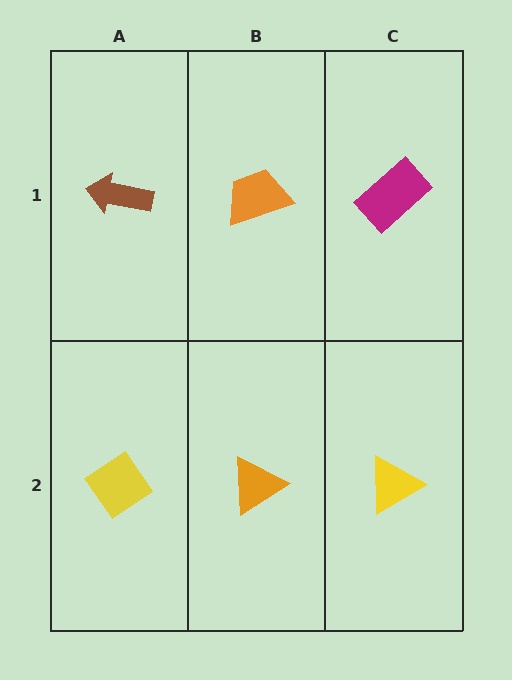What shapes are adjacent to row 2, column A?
A brown arrow (row 1, column A), an orange triangle (row 2, column B).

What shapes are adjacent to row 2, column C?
A magenta rectangle (row 1, column C), an orange triangle (row 2, column B).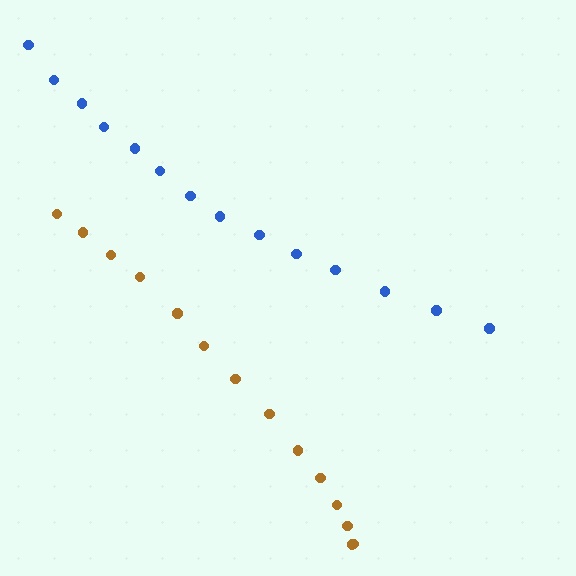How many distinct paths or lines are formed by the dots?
There are 2 distinct paths.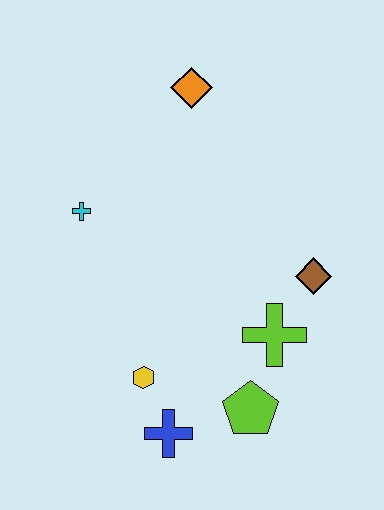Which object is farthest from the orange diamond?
The blue cross is farthest from the orange diamond.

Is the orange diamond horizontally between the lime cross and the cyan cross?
Yes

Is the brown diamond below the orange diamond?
Yes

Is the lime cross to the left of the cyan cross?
No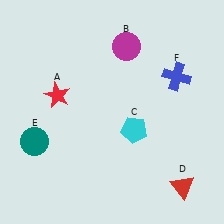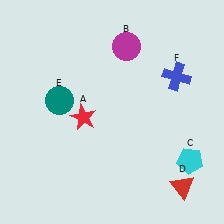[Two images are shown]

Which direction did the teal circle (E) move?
The teal circle (E) moved up.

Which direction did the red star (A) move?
The red star (A) moved right.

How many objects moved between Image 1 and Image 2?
3 objects moved between the two images.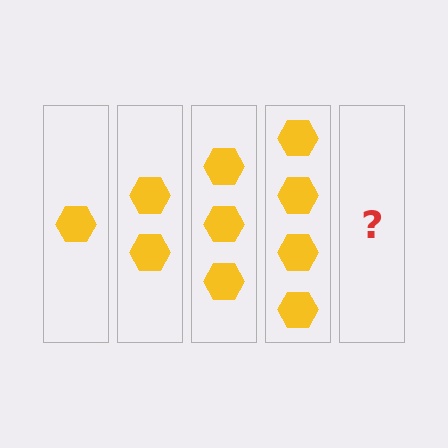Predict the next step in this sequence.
The next step is 5 hexagons.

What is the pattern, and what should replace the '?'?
The pattern is that each step adds one more hexagon. The '?' should be 5 hexagons.